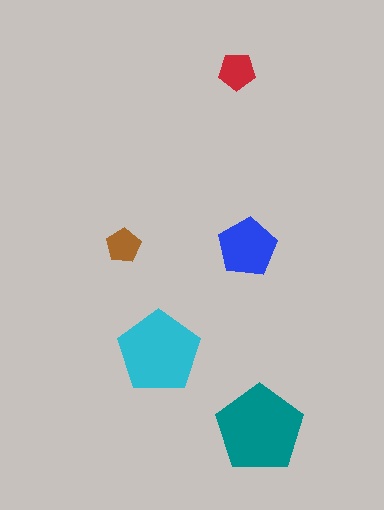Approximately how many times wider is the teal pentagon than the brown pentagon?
About 2.5 times wider.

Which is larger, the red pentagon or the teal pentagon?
The teal one.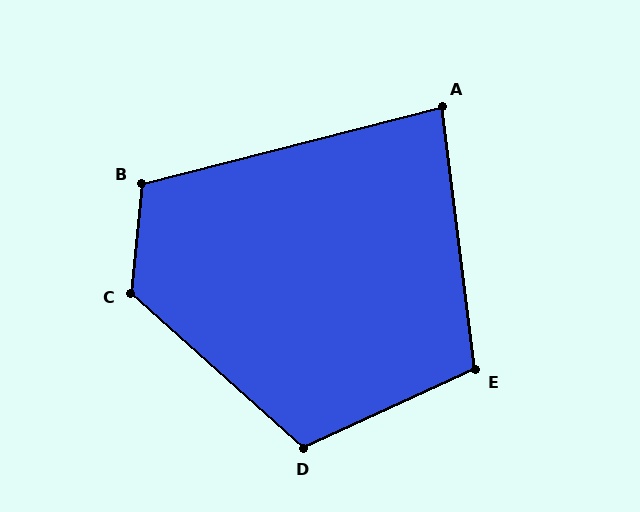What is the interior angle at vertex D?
Approximately 114 degrees (obtuse).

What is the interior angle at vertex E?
Approximately 107 degrees (obtuse).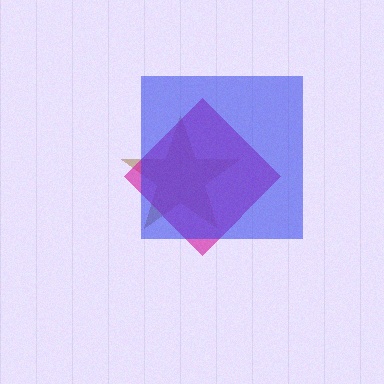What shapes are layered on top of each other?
The layered shapes are: a brown star, a magenta diamond, a blue square.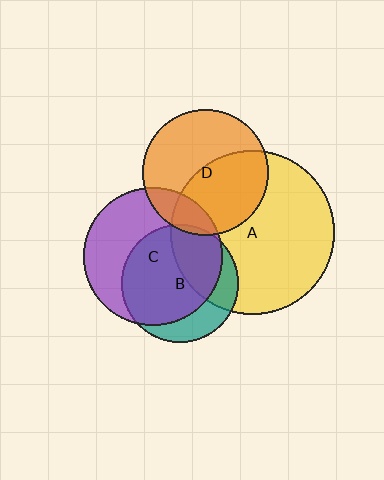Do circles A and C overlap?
Yes.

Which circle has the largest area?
Circle A (yellow).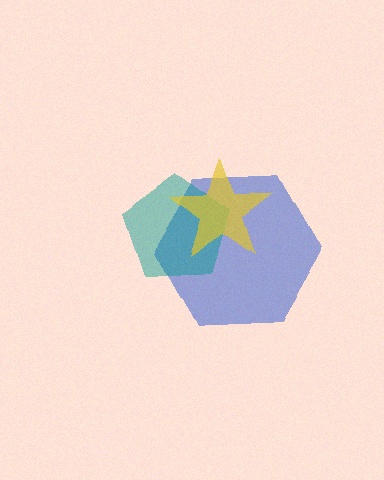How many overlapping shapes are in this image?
There are 3 overlapping shapes in the image.